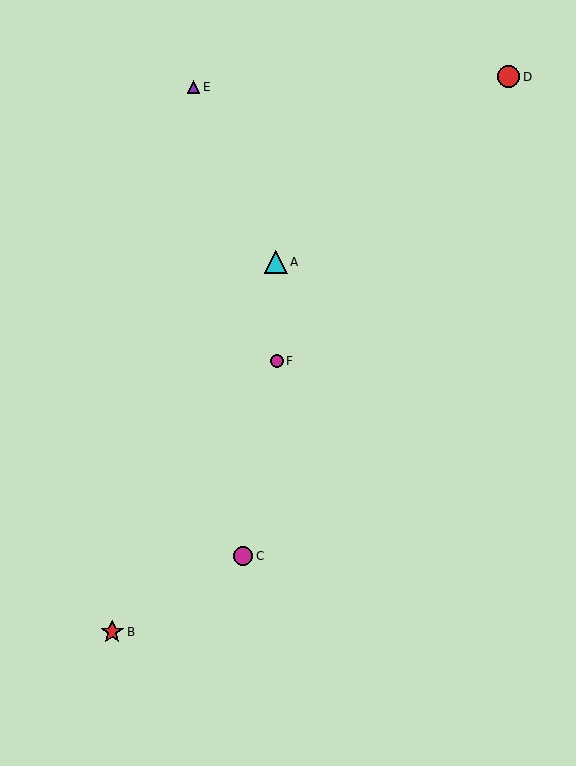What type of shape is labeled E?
Shape E is a purple triangle.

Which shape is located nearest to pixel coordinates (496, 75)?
The red circle (labeled D) at (509, 77) is nearest to that location.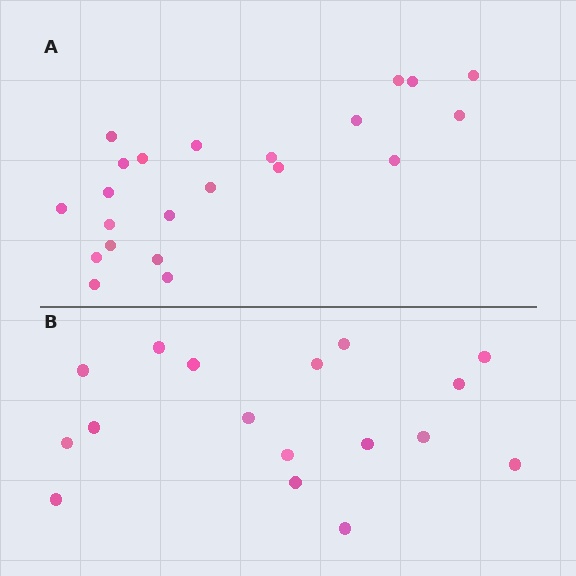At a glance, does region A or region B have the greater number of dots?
Region A (the top region) has more dots.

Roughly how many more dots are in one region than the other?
Region A has about 5 more dots than region B.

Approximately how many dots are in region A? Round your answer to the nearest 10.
About 20 dots. (The exact count is 22, which rounds to 20.)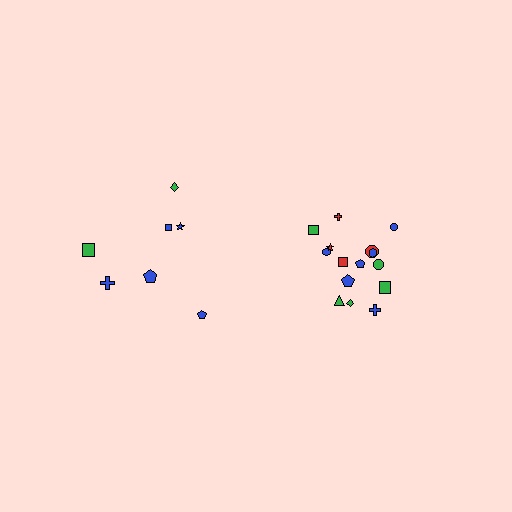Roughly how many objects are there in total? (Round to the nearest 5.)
Roughly 20 objects in total.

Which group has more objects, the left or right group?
The right group.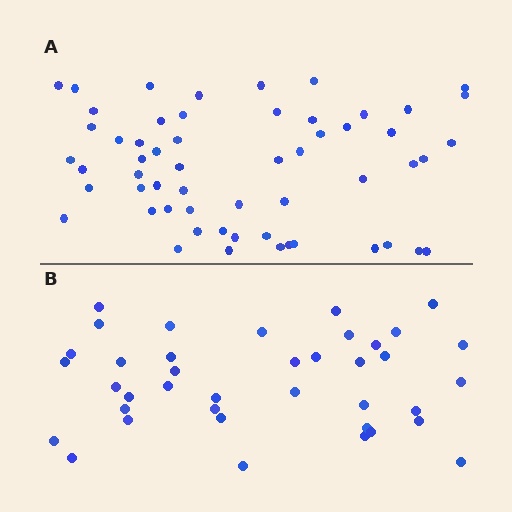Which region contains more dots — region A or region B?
Region A (the top region) has more dots.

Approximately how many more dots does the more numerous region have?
Region A has approximately 20 more dots than region B.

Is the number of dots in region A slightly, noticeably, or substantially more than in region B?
Region A has substantially more. The ratio is roughly 1.5 to 1.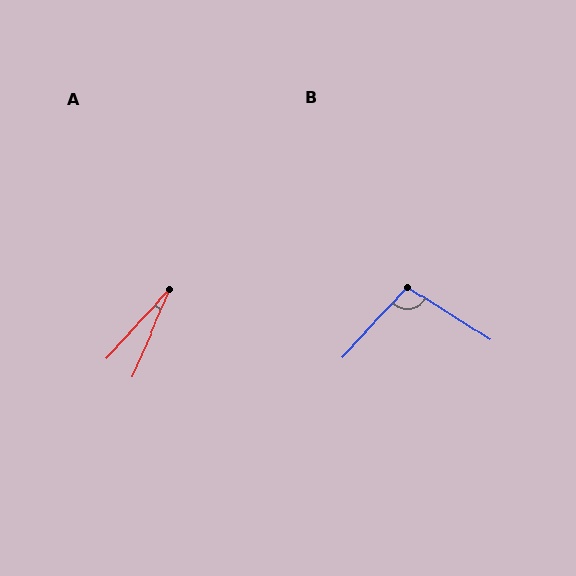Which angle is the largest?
B, at approximately 100 degrees.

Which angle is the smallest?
A, at approximately 19 degrees.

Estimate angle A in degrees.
Approximately 19 degrees.